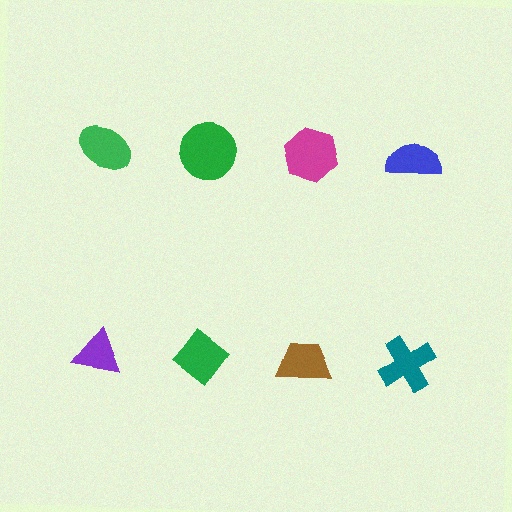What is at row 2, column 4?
A teal cross.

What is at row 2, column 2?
A green diamond.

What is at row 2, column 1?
A purple triangle.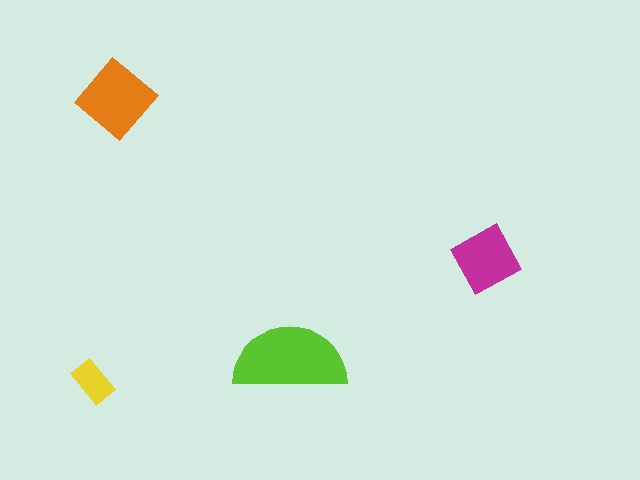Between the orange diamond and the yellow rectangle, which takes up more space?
The orange diamond.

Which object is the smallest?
The yellow rectangle.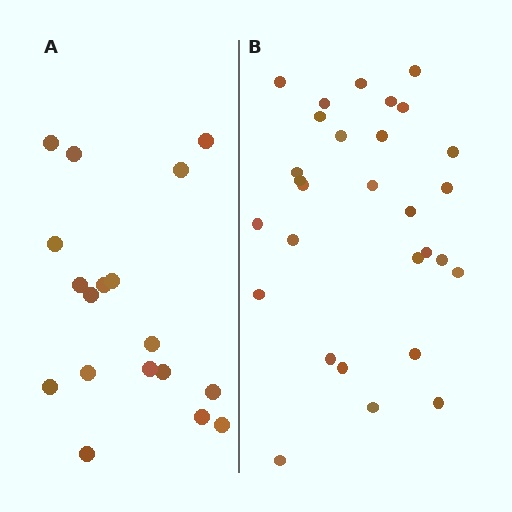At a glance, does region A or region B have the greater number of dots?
Region B (the right region) has more dots.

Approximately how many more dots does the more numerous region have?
Region B has roughly 12 or so more dots than region A.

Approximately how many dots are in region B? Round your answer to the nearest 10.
About 30 dots. (The exact count is 29, which rounds to 30.)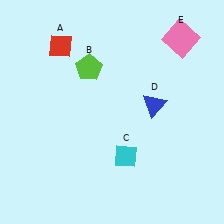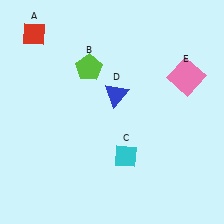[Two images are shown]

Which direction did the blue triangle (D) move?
The blue triangle (D) moved left.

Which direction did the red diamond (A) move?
The red diamond (A) moved left.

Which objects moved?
The objects that moved are: the red diamond (A), the blue triangle (D), the pink square (E).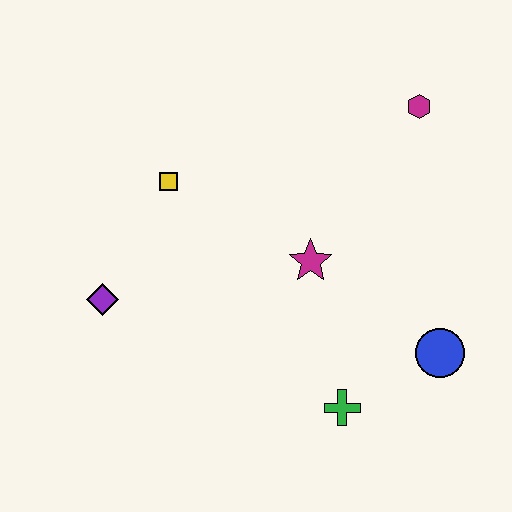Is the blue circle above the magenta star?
No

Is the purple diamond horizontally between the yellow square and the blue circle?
No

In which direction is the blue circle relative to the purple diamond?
The blue circle is to the right of the purple diamond.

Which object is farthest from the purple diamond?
The magenta hexagon is farthest from the purple diamond.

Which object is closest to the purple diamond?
The yellow square is closest to the purple diamond.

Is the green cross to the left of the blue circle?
Yes